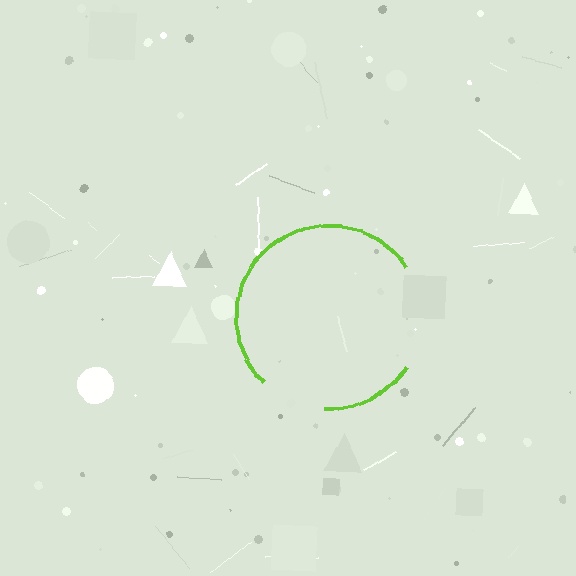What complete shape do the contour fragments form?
The contour fragments form a circle.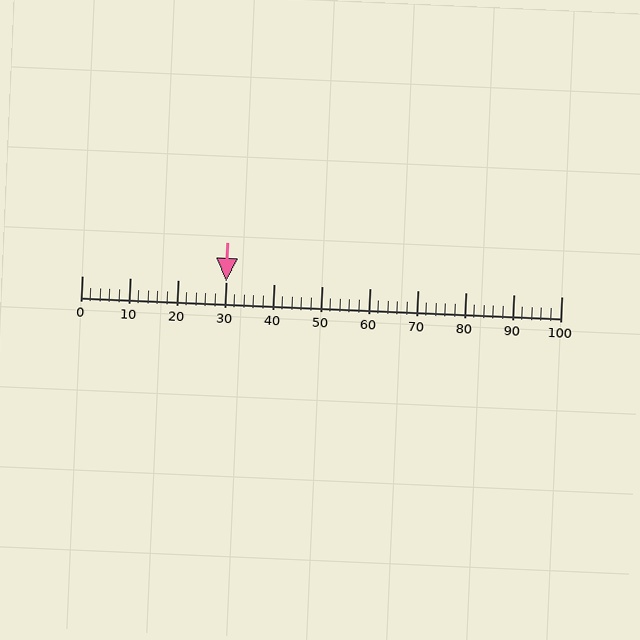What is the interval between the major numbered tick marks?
The major tick marks are spaced 10 units apart.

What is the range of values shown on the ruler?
The ruler shows values from 0 to 100.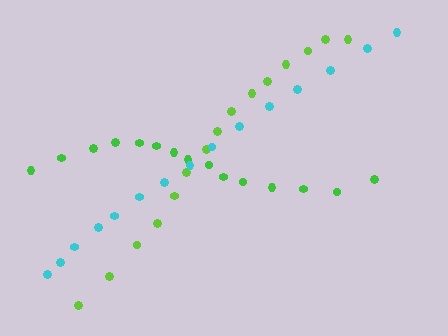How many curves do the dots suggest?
There are 3 distinct paths.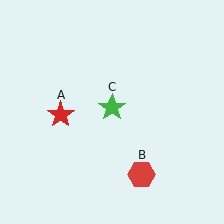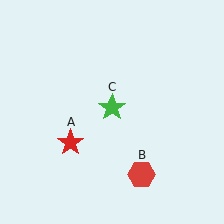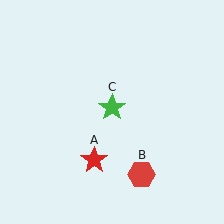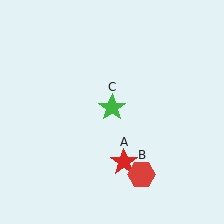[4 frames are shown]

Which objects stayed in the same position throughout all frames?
Red hexagon (object B) and green star (object C) remained stationary.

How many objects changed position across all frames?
1 object changed position: red star (object A).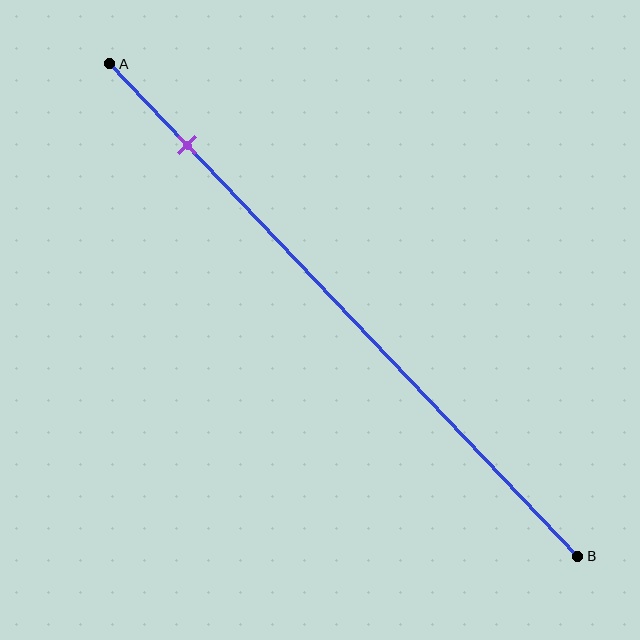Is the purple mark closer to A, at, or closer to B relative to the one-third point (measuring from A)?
The purple mark is closer to point A than the one-third point of segment AB.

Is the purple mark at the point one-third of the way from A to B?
No, the mark is at about 15% from A, not at the 33% one-third point.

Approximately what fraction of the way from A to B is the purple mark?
The purple mark is approximately 15% of the way from A to B.